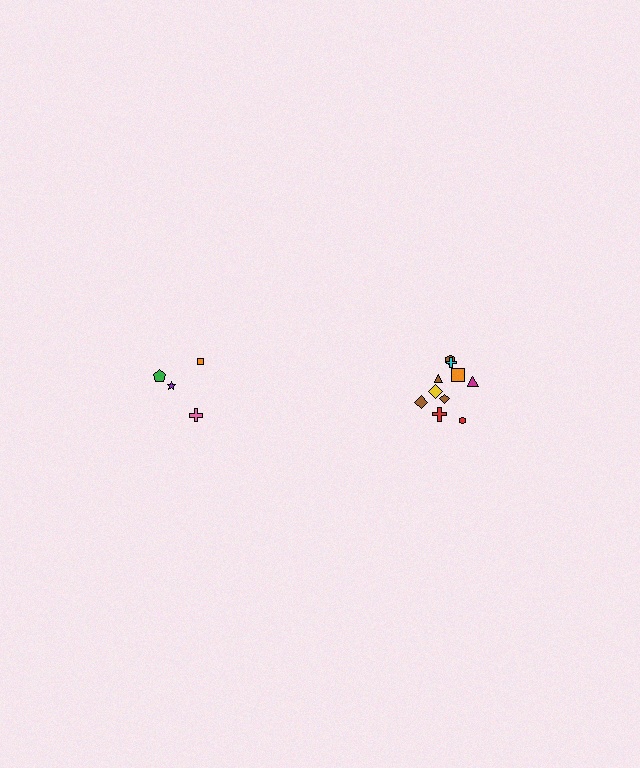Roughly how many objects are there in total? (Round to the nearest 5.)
Roughly 15 objects in total.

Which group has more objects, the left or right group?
The right group.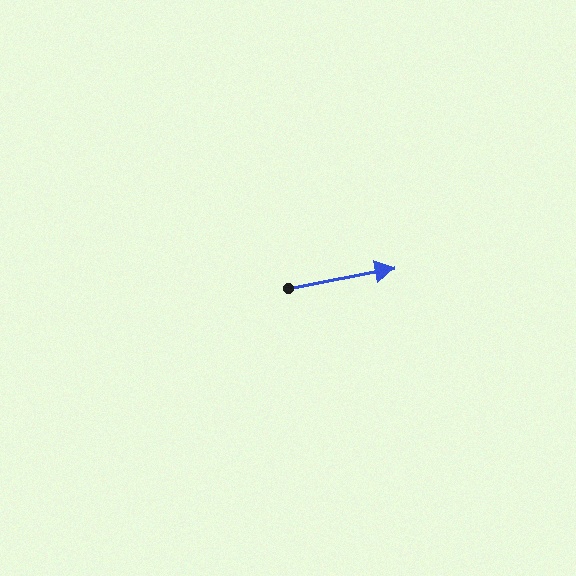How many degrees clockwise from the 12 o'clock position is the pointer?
Approximately 79 degrees.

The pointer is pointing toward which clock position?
Roughly 3 o'clock.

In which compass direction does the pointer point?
East.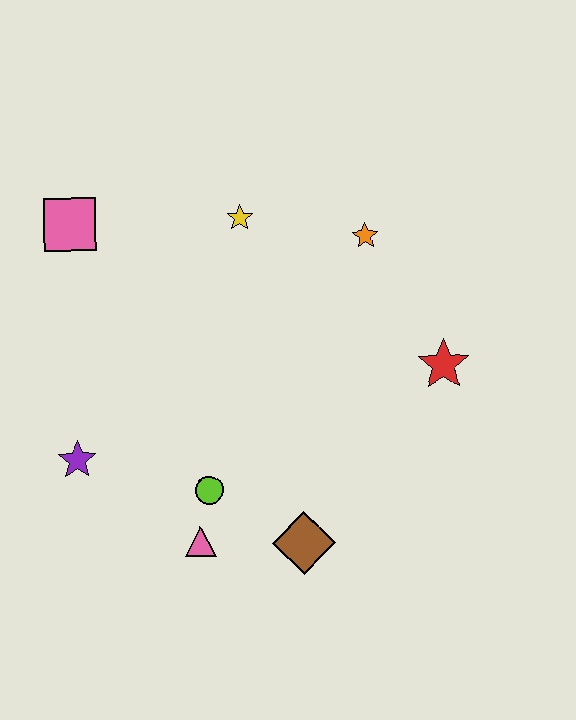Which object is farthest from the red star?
The pink square is farthest from the red star.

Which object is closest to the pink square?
The yellow star is closest to the pink square.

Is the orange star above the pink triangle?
Yes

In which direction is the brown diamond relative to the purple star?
The brown diamond is to the right of the purple star.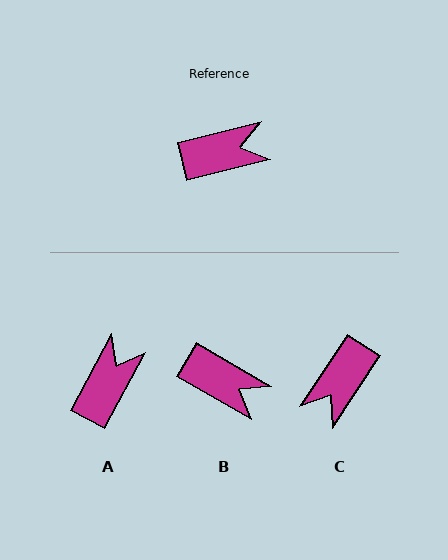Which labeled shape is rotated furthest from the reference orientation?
C, about 137 degrees away.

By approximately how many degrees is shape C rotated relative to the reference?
Approximately 137 degrees clockwise.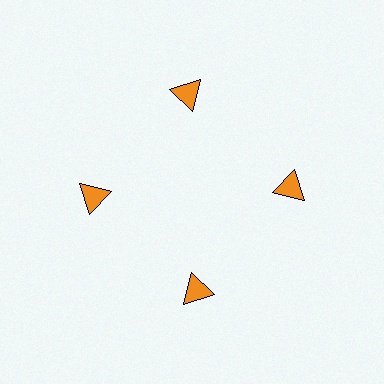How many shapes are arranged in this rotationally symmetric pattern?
There are 4 shapes, arranged in 4 groups of 1.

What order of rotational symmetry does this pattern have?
This pattern has 4-fold rotational symmetry.